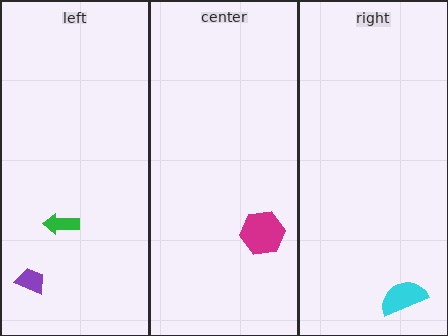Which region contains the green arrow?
The left region.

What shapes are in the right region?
The cyan semicircle.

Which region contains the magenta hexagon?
The center region.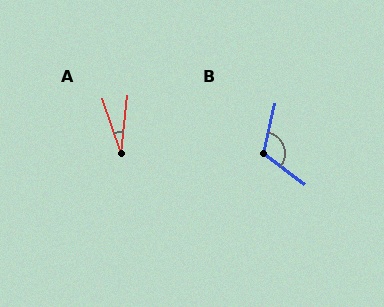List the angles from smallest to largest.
A (24°), B (114°).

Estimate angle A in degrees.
Approximately 24 degrees.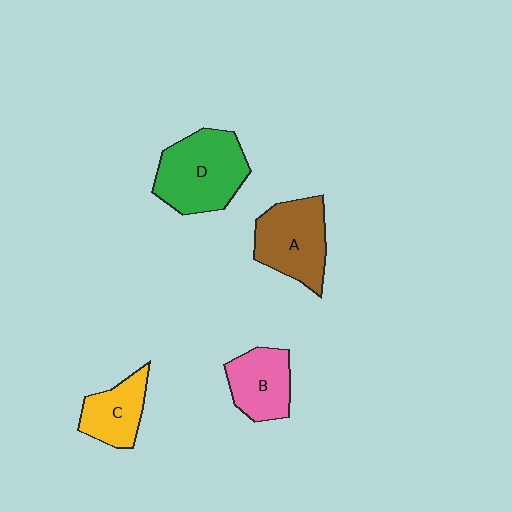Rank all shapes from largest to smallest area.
From largest to smallest: D (green), A (brown), B (pink), C (yellow).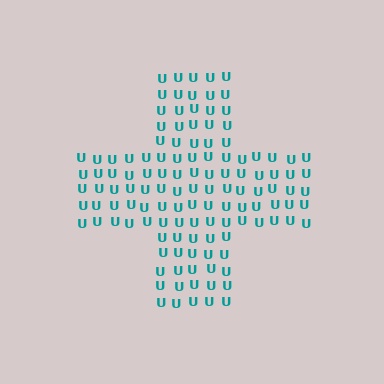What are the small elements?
The small elements are letter U's.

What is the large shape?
The large shape is a cross.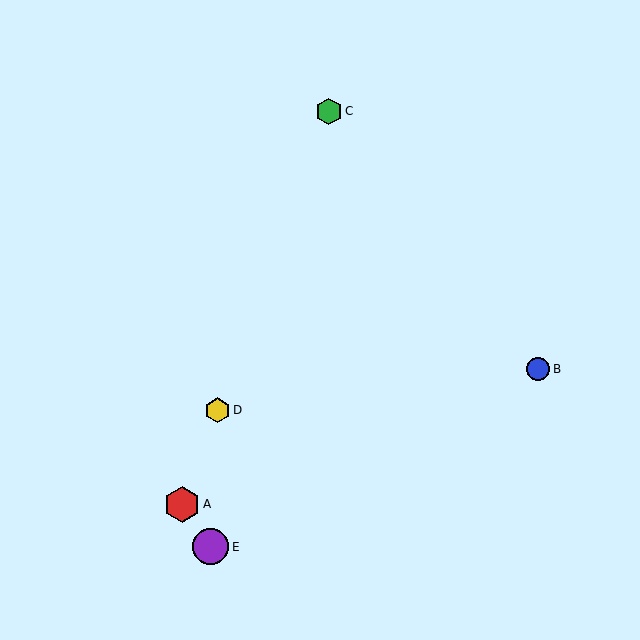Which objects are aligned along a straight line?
Objects A, C, D are aligned along a straight line.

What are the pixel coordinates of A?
Object A is at (182, 504).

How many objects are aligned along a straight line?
3 objects (A, C, D) are aligned along a straight line.